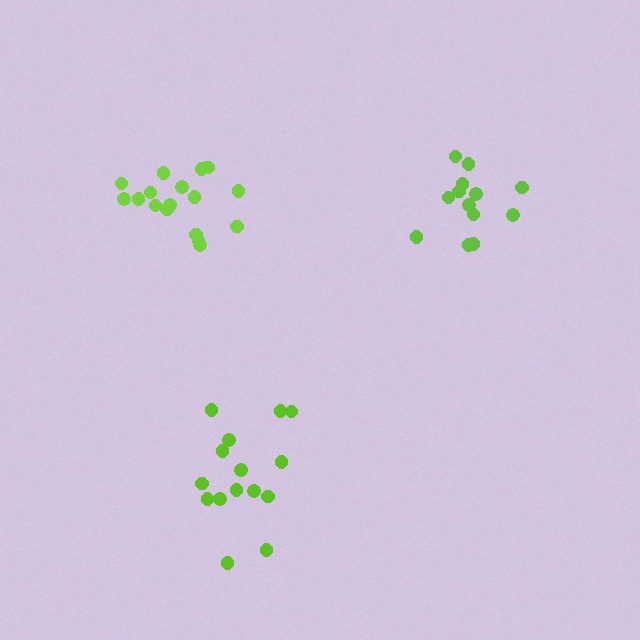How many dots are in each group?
Group 1: 13 dots, Group 2: 15 dots, Group 3: 17 dots (45 total).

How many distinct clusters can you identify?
There are 3 distinct clusters.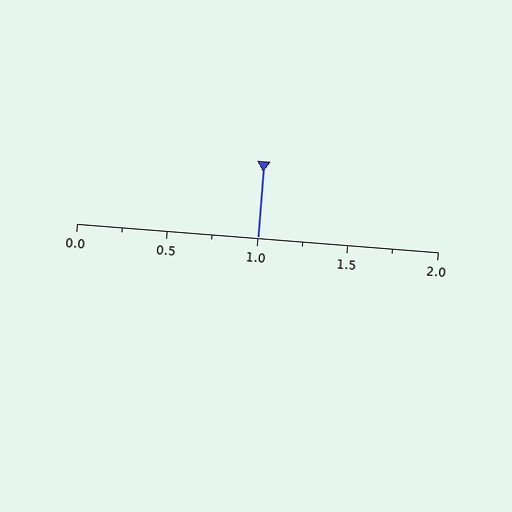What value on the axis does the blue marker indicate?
The marker indicates approximately 1.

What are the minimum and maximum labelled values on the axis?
The axis runs from 0.0 to 2.0.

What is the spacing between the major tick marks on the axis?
The major ticks are spaced 0.5 apart.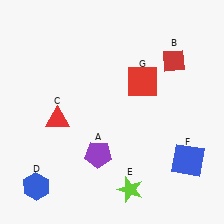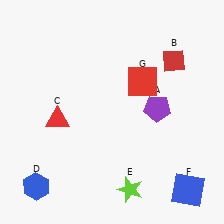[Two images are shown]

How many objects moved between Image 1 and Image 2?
2 objects moved between the two images.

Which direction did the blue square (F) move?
The blue square (F) moved down.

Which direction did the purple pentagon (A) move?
The purple pentagon (A) moved right.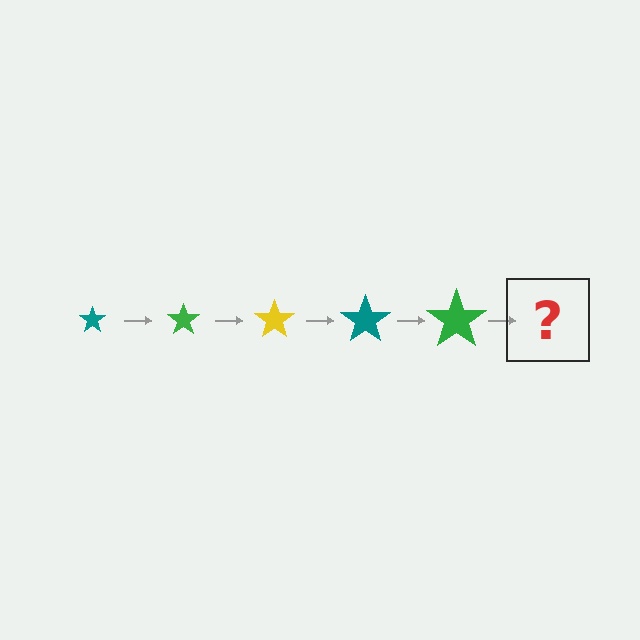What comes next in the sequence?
The next element should be a yellow star, larger than the previous one.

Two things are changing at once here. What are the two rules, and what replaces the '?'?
The two rules are that the star grows larger each step and the color cycles through teal, green, and yellow. The '?' should be a yellow star, larger than the previous one.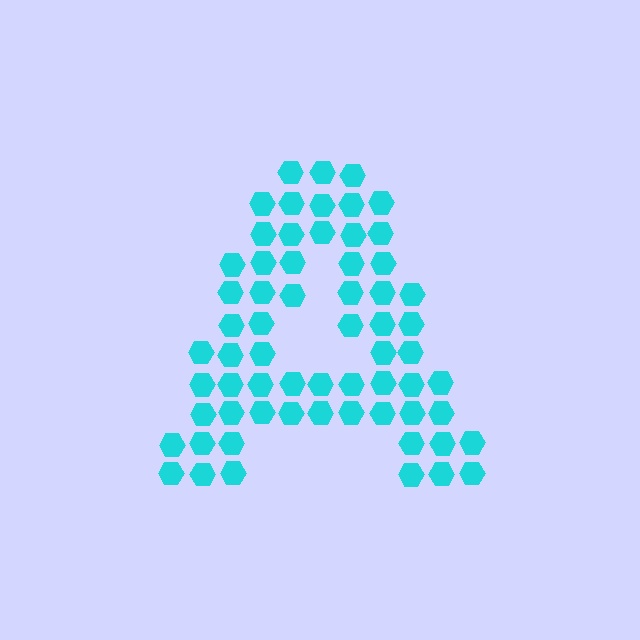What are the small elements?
The small elements are hexagons.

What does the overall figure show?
The overall figure shows the letter A.